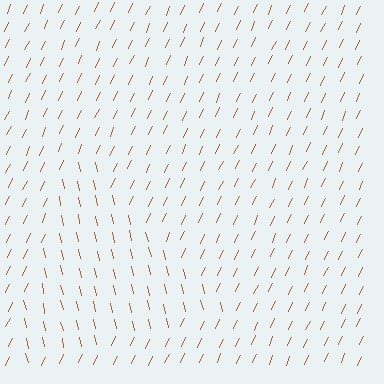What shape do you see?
I see a triangle.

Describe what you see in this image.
The image is filled with small brown line segments. A triangle region in the image has lines oriented differently from the surrounding lines, creating a visible texture boundary.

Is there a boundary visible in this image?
Yes, there is a texture boundary formed by a change in line orientation.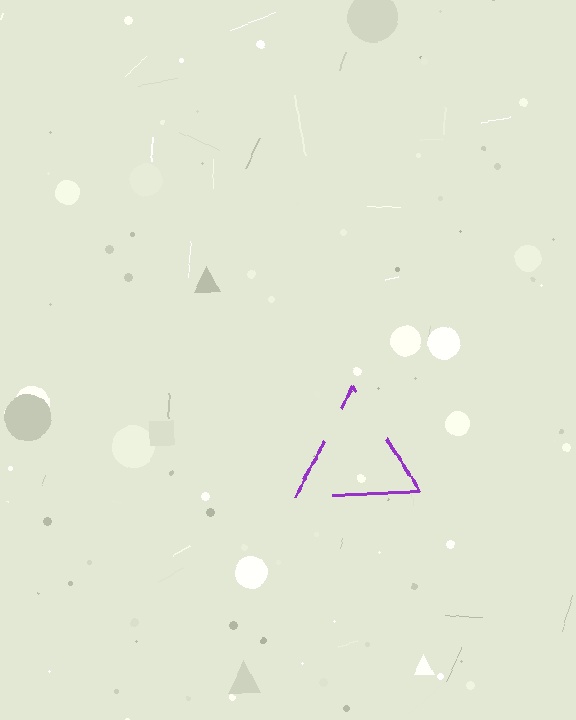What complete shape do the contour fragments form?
The contour fragments form a triangle.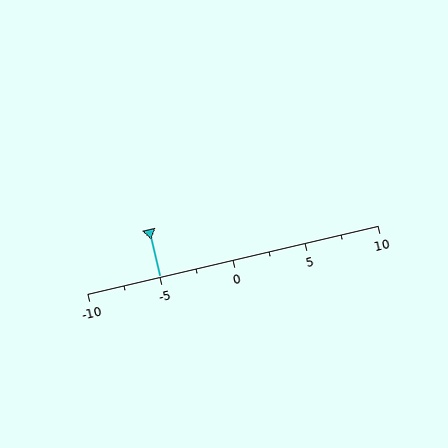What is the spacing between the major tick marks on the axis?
The major ticks are spaced 5 apart.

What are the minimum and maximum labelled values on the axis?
The axis runs from -10 to 10.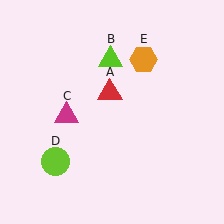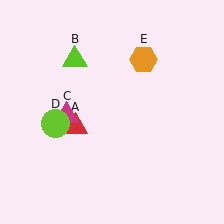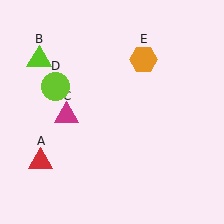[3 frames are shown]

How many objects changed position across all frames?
3 objects changed position: red triangle (object A), lime triangle (object B), lime circle (object D).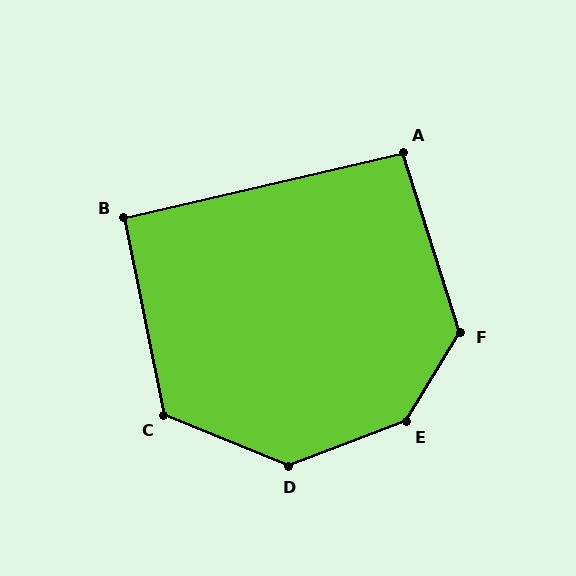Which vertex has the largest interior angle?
E, at approximately 142 degrees.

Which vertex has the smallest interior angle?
B, at approximately 92 degrees.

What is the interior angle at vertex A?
Approximately 94 degrees (approximately right).